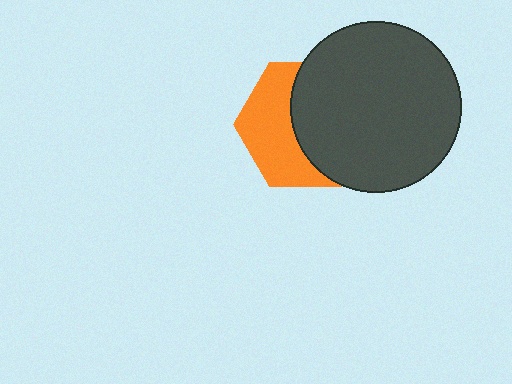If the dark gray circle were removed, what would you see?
You would see the complete orange hexagon.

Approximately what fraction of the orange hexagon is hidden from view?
Roughly 54% of the orange hexagon is hidden behind the dark gray circle.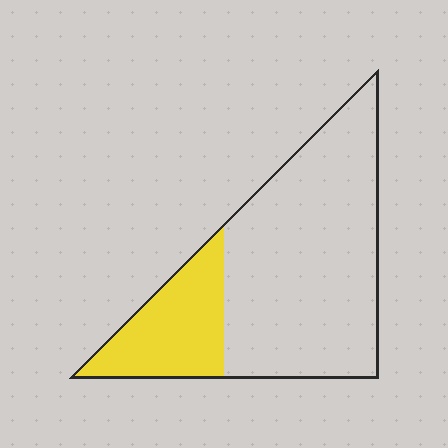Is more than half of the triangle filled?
No.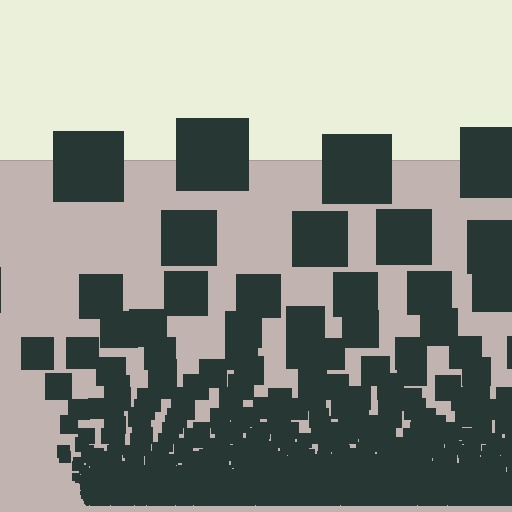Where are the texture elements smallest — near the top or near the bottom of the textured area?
Near the bottom.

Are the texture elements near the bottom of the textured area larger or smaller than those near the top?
Smaller. The gradient is inverted — elements near the bottom are smaller and denser.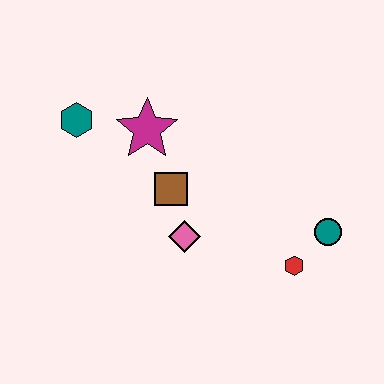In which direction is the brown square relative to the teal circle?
The brown square is to the left of the teal circle.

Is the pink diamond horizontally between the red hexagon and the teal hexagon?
Yes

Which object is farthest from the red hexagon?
The teal hexagon is farthest from the red hexagon.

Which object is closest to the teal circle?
The red hexagon is closest to the teal circle.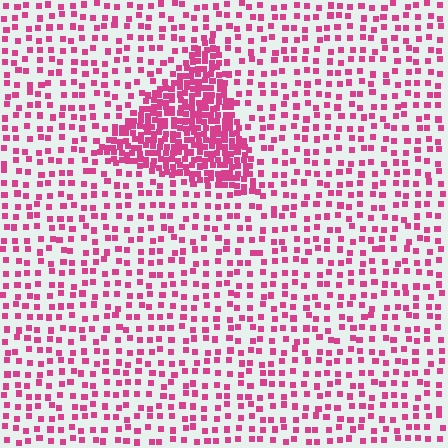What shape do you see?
I see a triangle.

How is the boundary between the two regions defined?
The boundary is defined by a change in element density (approximately 2.9x ratio). All elements are the same color, size, and shape.